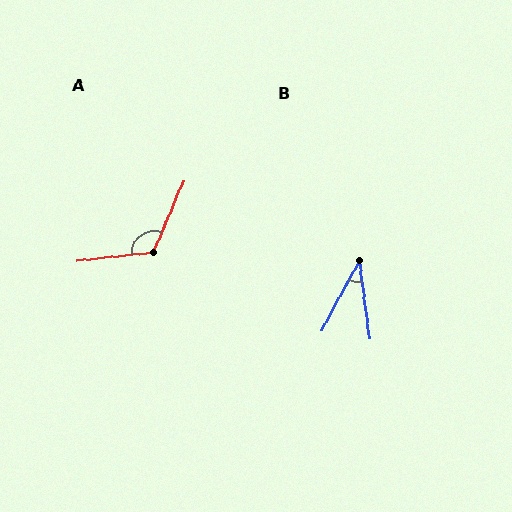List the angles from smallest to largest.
B (36°), A (119°).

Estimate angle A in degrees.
Approximately 119 degrees.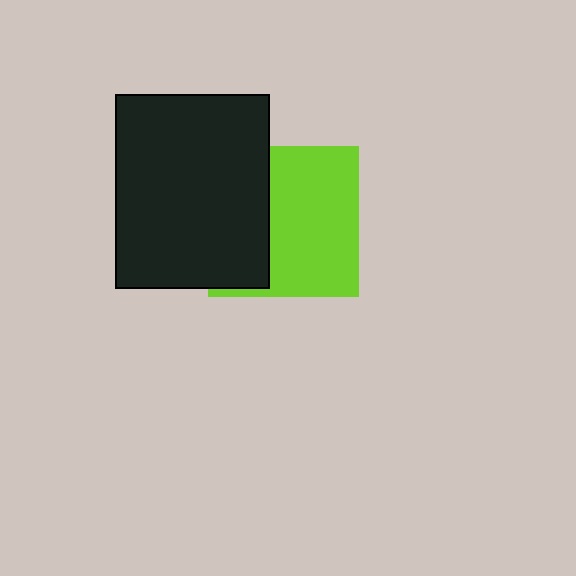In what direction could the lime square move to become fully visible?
The lime square could move right. That would shift it out from behind the black rectangle entirely.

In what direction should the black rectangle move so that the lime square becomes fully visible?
The black rectangle should move left. That is the shortest direction to clear the overlap and leave the lime square fully visible.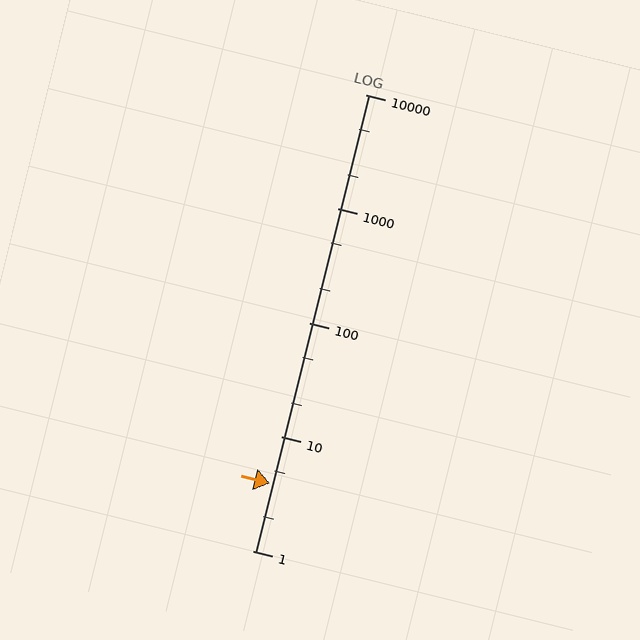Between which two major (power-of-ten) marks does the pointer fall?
The pointer is between 1 and 10.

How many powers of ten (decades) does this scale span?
The scale spans 4 decades, from 1 to 10000.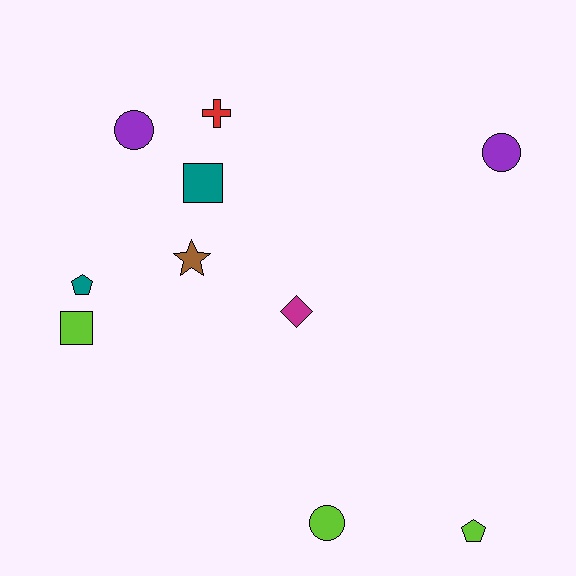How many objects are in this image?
There are 10 objects.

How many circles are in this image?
There are 3 circles.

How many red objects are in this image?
There is 1 red object.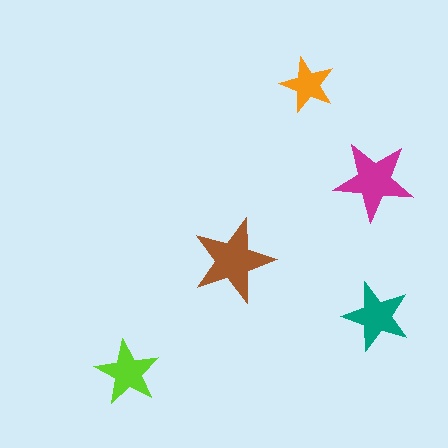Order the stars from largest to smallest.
the brown one, the magenta one, the teal one, the lime one, the orange one.